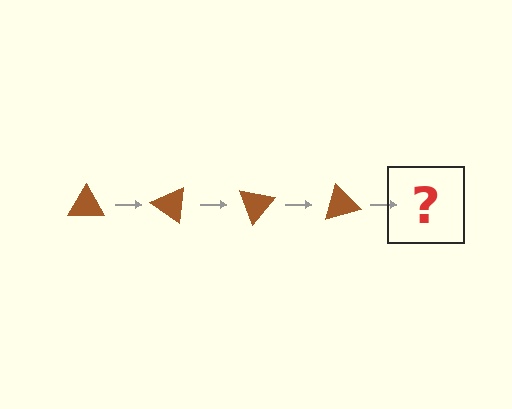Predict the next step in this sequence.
The next step is a brown triangle rotated 140 degrees.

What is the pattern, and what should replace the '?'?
The pattern is that the triangle rotates 35 degrees each step. The '?' should be a brown triangle rotated 140 degrees.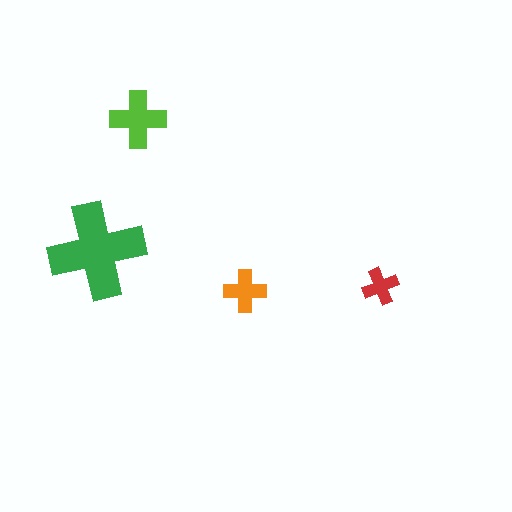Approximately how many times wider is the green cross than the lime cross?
About 1.5 times wider.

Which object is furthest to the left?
The green cross is leftmost.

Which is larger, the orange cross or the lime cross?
The lime one.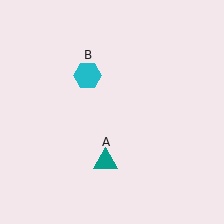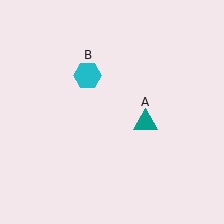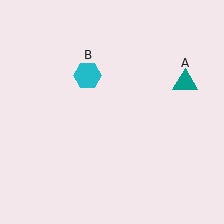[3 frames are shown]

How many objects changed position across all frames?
1 object changed position: teal triangle (object A).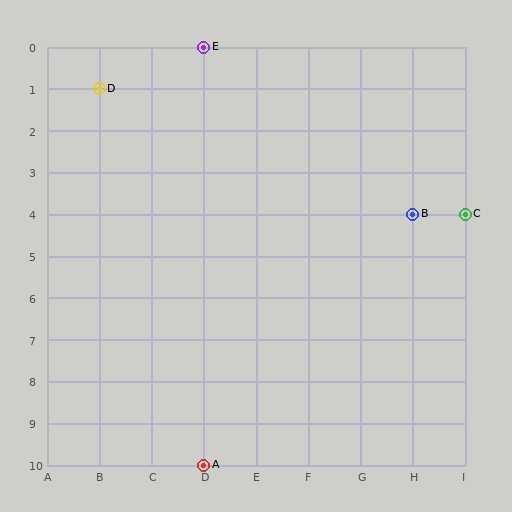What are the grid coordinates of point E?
Point E is at grid coordinates (D, 0).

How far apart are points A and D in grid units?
Points A and D are 2 columns and 9 rows apart (about 9.2 grid units diagonally).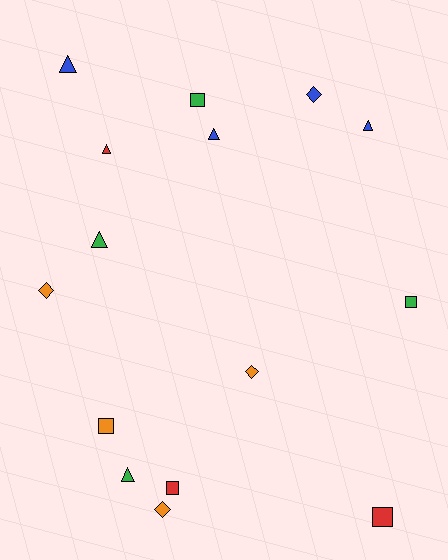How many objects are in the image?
There are 15 objects.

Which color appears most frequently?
Blue, with 4 objects.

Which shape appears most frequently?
Triangle, with 6 objects.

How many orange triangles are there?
There are no orange triangles.